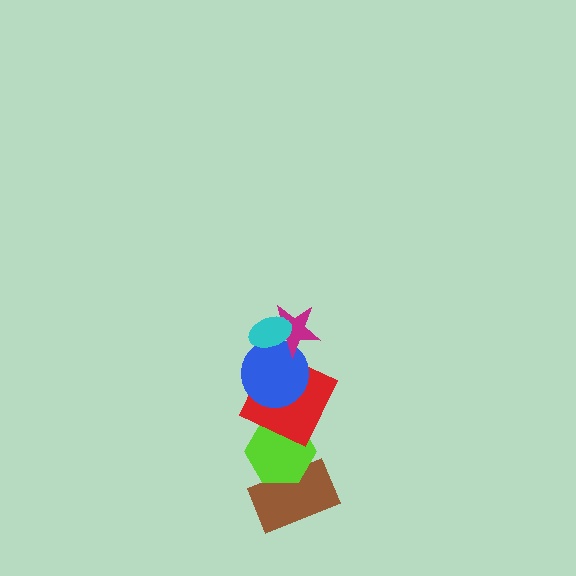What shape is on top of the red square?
The blue circle is on top of the red square.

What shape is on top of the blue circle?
The magenta star is on top of the blue circle.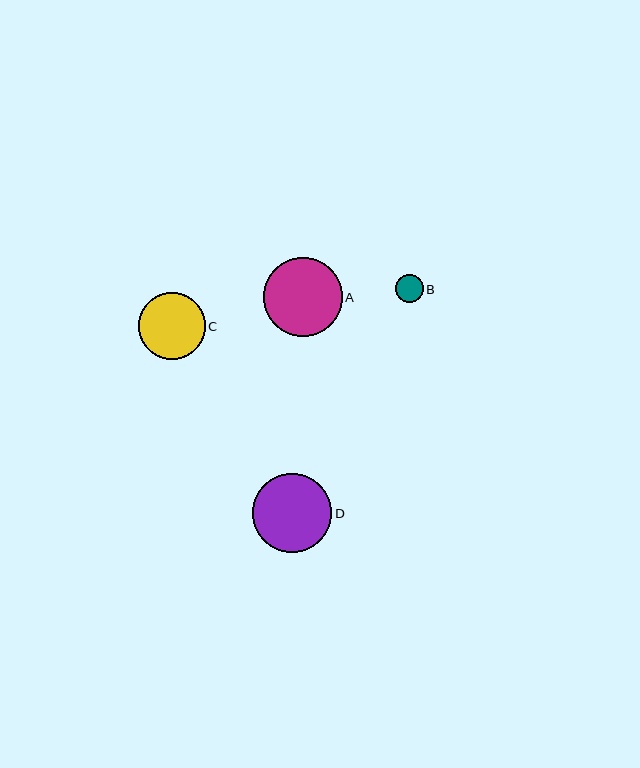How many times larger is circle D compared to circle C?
Circle D is approximately 1.2 times the size of circle C.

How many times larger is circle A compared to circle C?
Circle A is approximately 1.2 times the size of circle C.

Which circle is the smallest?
Circle B is the smallest with a size of approximately 28 pixels.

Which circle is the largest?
Circle D is the largest with a size of approximately 79 pixels.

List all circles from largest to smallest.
From largest to smallest: D, A, C, B.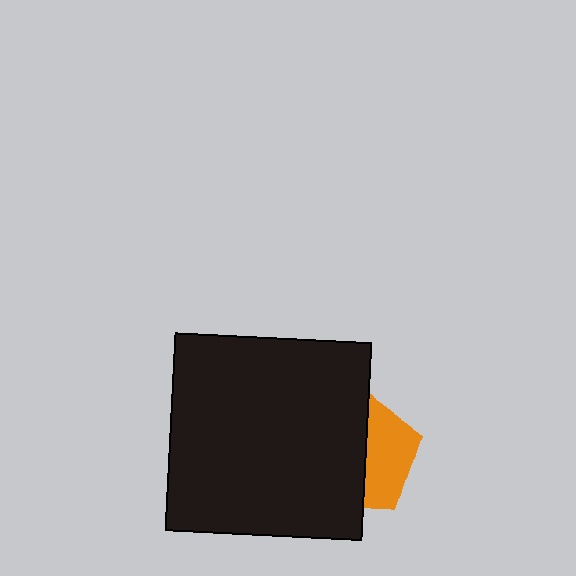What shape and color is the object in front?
The object in front is a black square.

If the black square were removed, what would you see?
You would see the complete orange pentagon.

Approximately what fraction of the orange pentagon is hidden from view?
Roughly 60% of the orange pentagon is hidden behind the black square.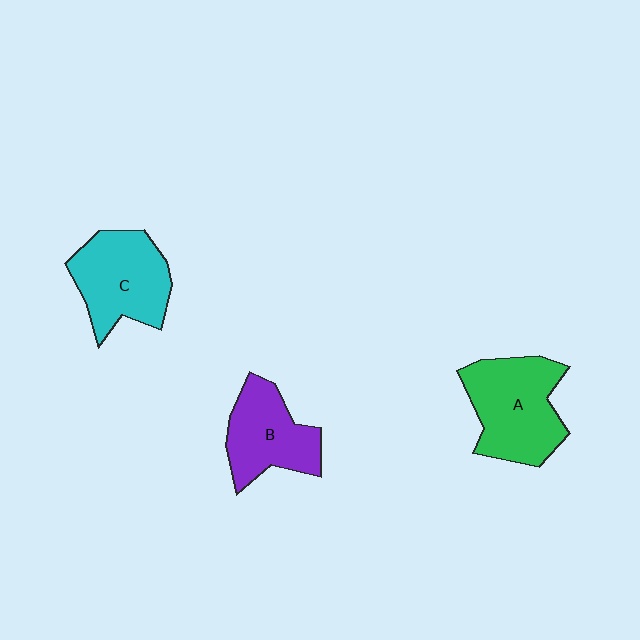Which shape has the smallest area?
Shape B (purple).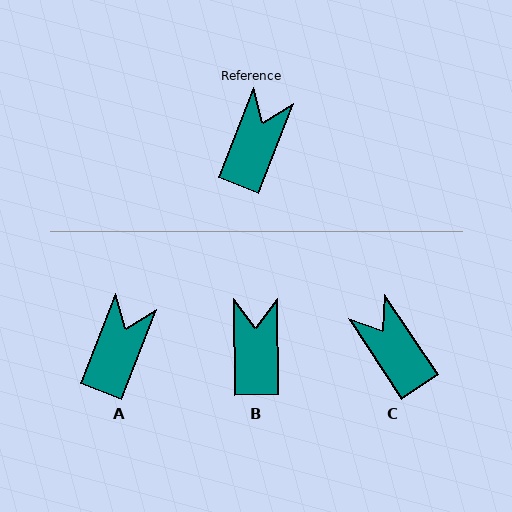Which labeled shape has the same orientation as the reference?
A.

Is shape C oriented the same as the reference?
No, it is off by about 55 degrees.